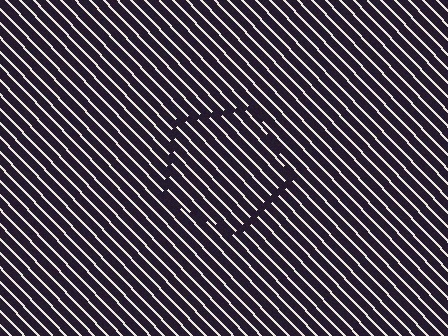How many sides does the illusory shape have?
5 sides — the line-ends trace a pentagon.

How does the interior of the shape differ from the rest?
The interior of the shape contains the same grating, shifted by half a period — the contour is defined by the phase discontinuity where line-ends from the inner and outer gratings abut.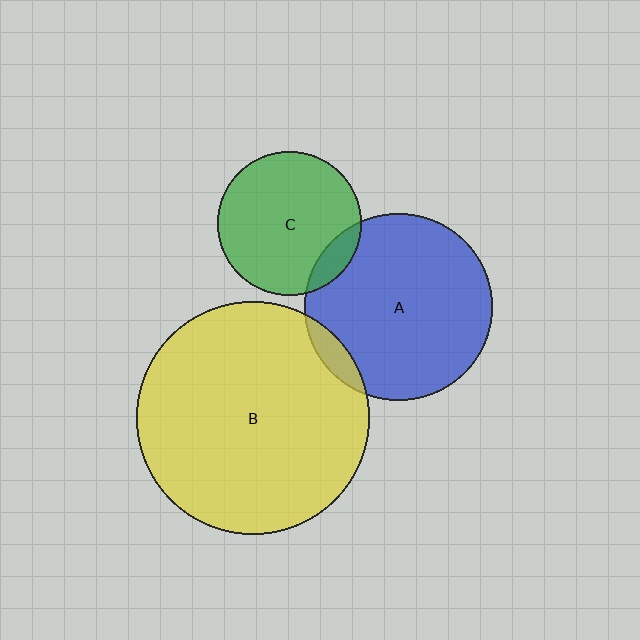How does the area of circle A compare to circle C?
Approximately 1.7 times.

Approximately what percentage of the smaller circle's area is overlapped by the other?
Approximately 10%.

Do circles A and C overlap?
Yes.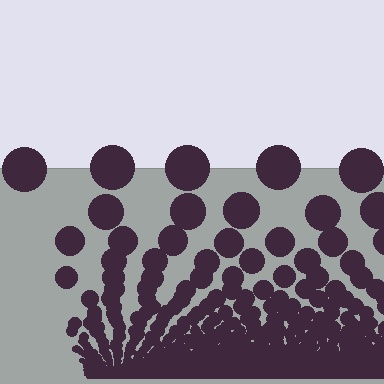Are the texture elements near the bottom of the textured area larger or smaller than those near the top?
Smaller. The gradient is inverted — elements near the bottom are smaller and denser.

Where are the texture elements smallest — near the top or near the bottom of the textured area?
Near the bottom.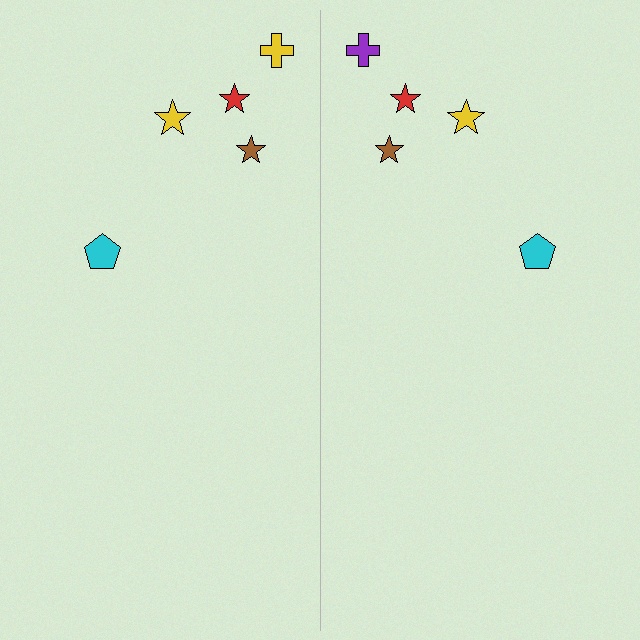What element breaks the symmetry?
The purple cross on the right side breaks the symmetry — its mirror counterpart is yellow.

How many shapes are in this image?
There are 10 shapes in this image.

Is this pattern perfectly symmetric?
No, the pattern is not perfectly symmetric. The purple cross on the right side breaks the symmetry — its mirror counterpart is yellow.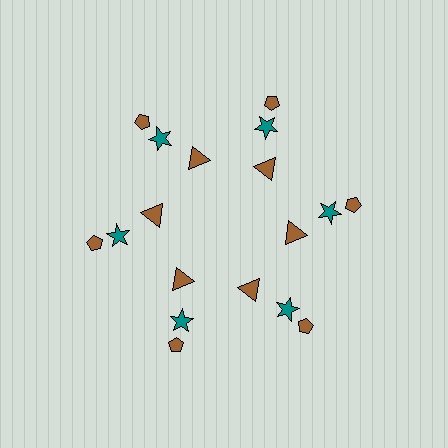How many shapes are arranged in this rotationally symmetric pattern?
There are 18 shapes, arranged in 6 groups of 3.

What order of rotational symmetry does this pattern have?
This pattern has 6-fold rotational symmetry.